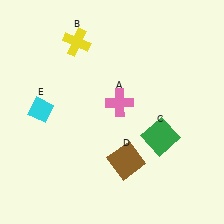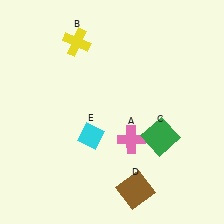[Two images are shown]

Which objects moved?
The objects that moved are: the pink cross (A), the brown square (D), the cyan diamond (E).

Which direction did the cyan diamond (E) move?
The cyan diamond (E) moved right.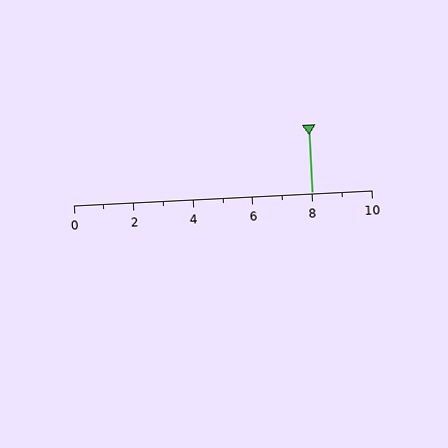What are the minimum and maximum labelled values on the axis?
The axis runs from 0 to 10.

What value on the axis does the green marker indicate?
The marker indicates approximately 8.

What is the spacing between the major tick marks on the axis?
The major ticks are spaced 2 apart.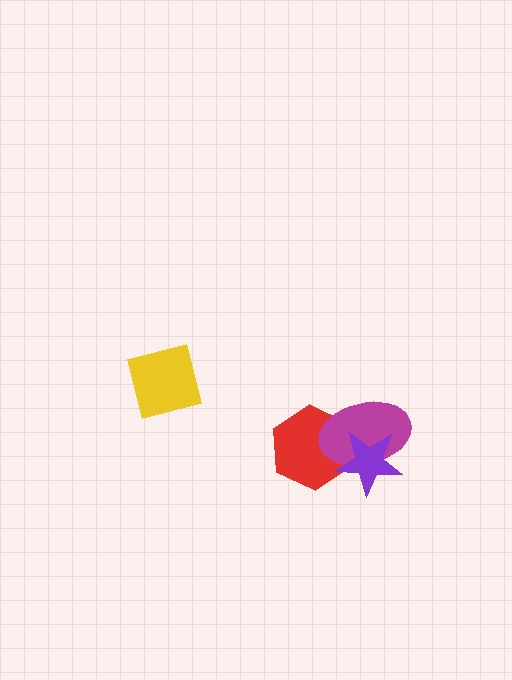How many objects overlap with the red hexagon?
2 objects overlap with the red hexagon.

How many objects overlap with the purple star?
2 objects overlap with the purple star.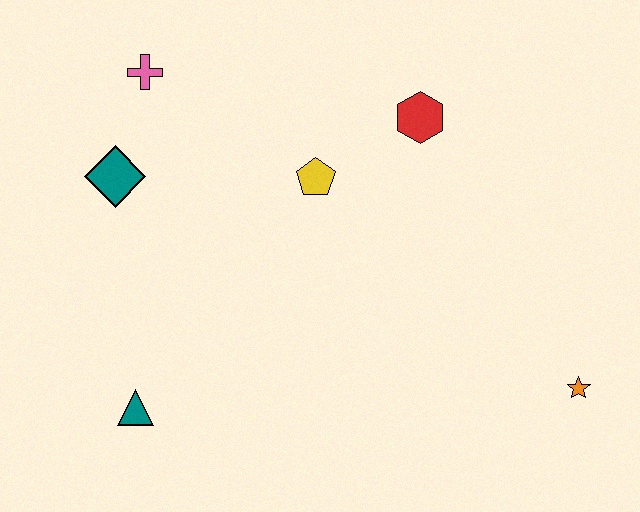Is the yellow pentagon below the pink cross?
Yes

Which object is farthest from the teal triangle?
The orange star is farthest from the teal triangle.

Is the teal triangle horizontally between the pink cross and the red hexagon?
No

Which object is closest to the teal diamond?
The pink cross is closest to the teal diamond.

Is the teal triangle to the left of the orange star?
Yes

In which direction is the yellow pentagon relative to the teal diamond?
The yellow pentagon is to the right of the teal diamond.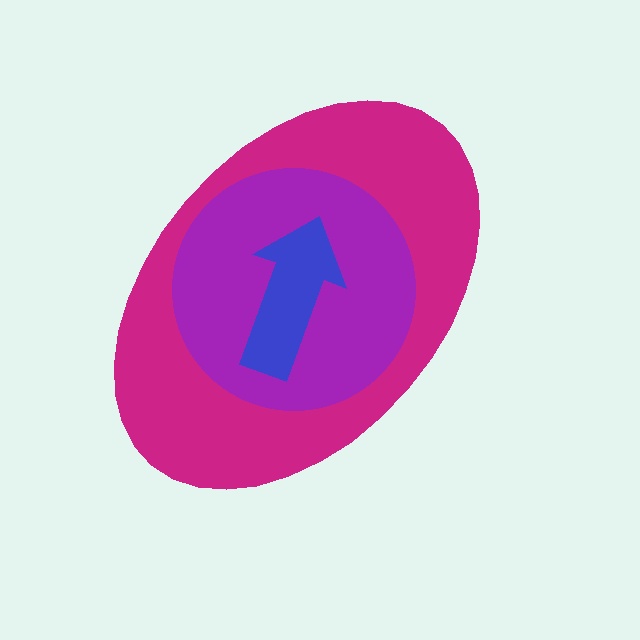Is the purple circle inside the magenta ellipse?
Yes.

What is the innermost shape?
The blue arrow.